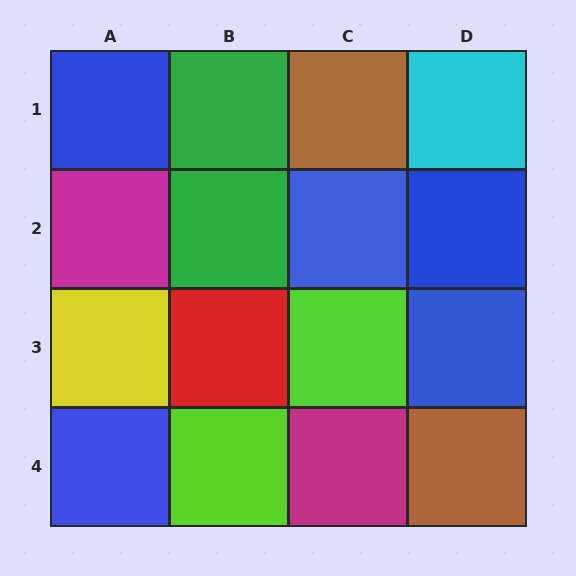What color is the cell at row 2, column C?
Blue.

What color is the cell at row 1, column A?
Blue.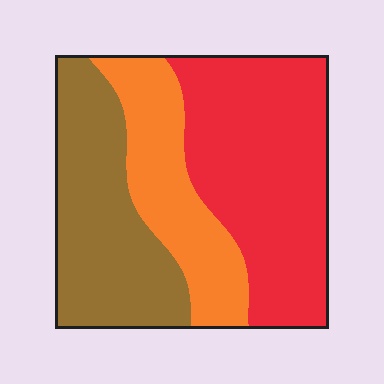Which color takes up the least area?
Orange, at roughly 25%.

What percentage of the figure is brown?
Brown takes up about one third (1/3) of the figure.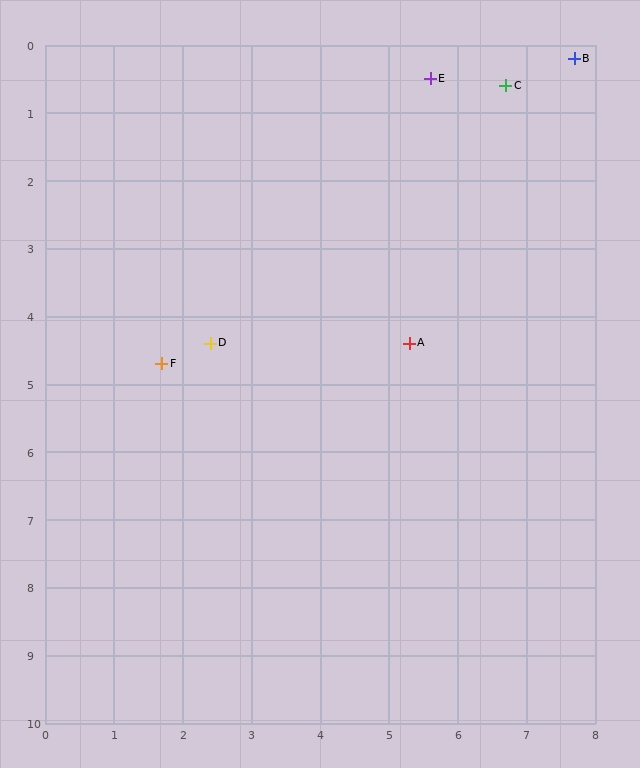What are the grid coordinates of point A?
Point A is at approximately (5.3, 4.4).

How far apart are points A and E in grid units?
Points A and E are about 3.9 grid units apart.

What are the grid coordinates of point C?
Point C is at approximately (6.7, 0.6).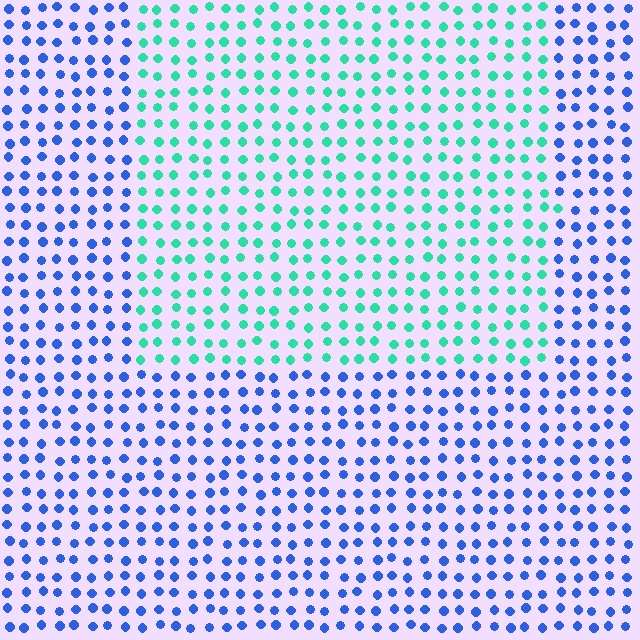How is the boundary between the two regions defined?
The boundary is defined purely by a slight shift in hue (about 63 degrees). Spacing, size, and orientation are identical on both sides.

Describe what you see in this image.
The image is filled with small blue elements in a uniform arrangement. A rectangle-shaped region is visible where the elements are tinted to a slightly different hue, forming a subtle color boundary.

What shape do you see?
I see a rectangle.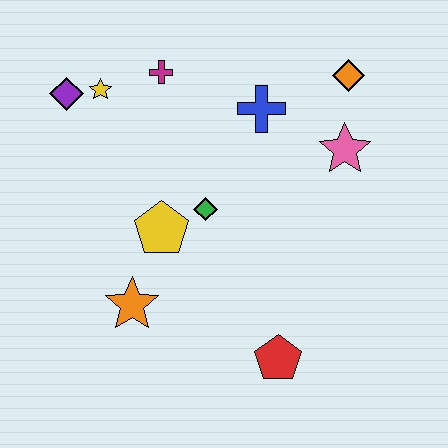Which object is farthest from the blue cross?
The red pentagon is farthest from the blue cross.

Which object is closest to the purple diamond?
The yellow star is closest to the purple diamond.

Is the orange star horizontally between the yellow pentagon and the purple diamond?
Yes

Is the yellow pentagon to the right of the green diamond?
No